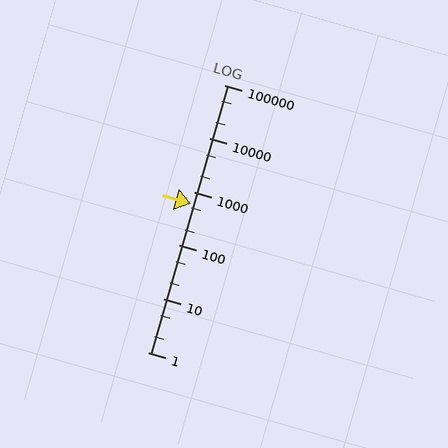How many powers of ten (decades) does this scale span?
The scale spans 5 decades, from 1 to 100000.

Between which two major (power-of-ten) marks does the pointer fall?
The pointer is between 100 and 1000.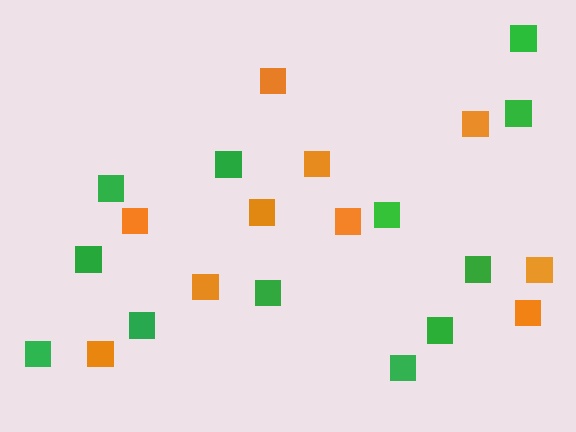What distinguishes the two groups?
There are 2 groups: one group of green squares (12) and one group of orange squares (10).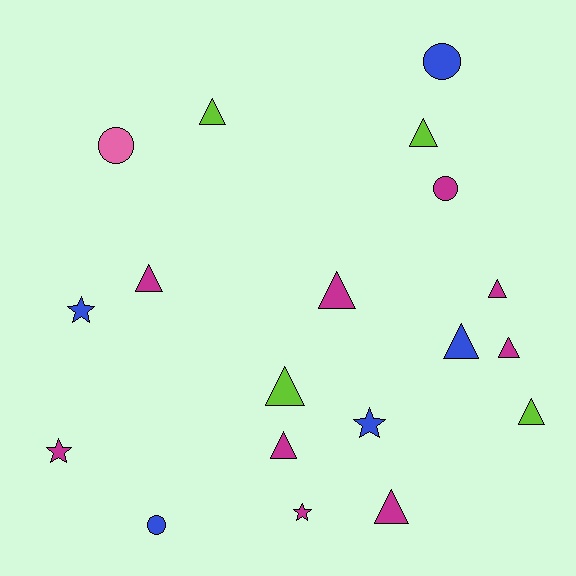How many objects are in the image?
There are 19 objects.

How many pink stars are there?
There are no pink stars.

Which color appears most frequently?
Magenta, with 9 objects.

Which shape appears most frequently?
Triangle, with 11 objects.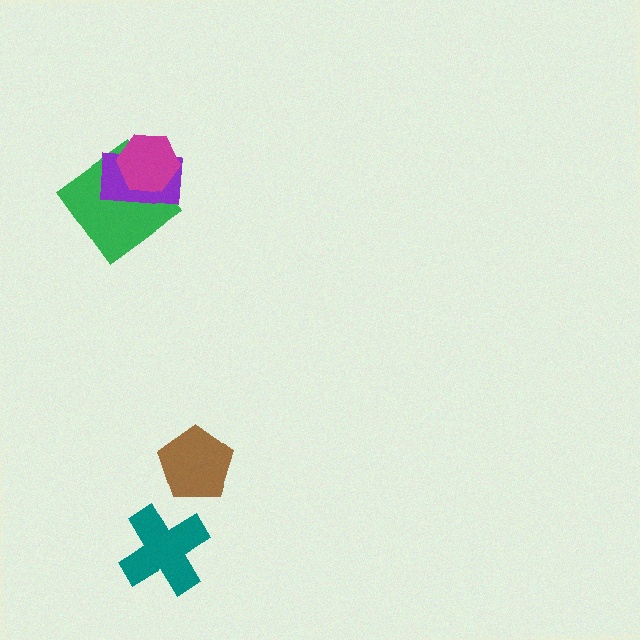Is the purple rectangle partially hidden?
Yes, it is partially covered by another shape.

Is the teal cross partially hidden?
No, no other shape covers it.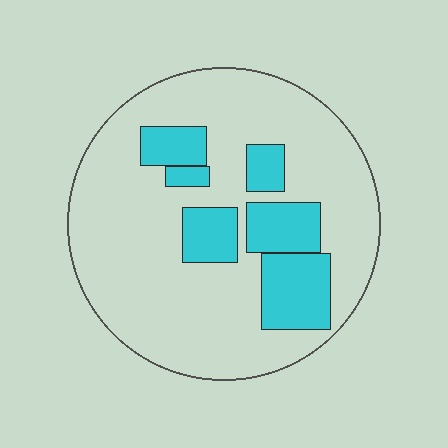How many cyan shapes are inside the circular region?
6.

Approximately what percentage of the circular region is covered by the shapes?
Approximately 25%.